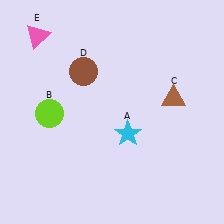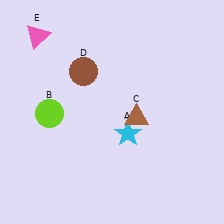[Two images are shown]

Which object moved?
The brown triangle (C) moved left.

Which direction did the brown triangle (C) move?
The brown triangle (C) moved left.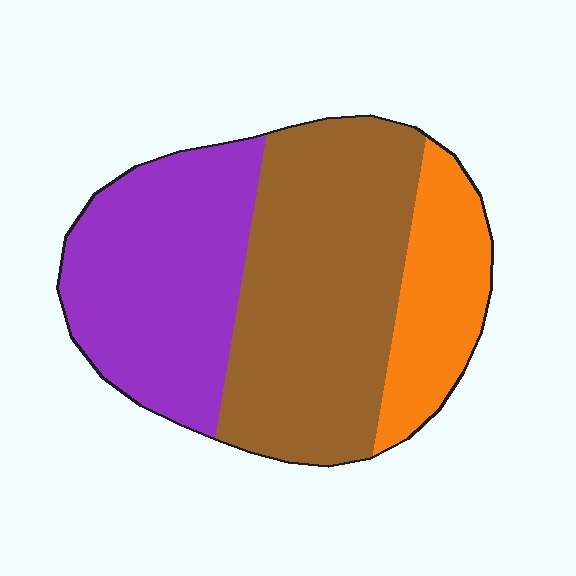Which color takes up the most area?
Brown, at roughly 45%.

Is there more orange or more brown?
Brown.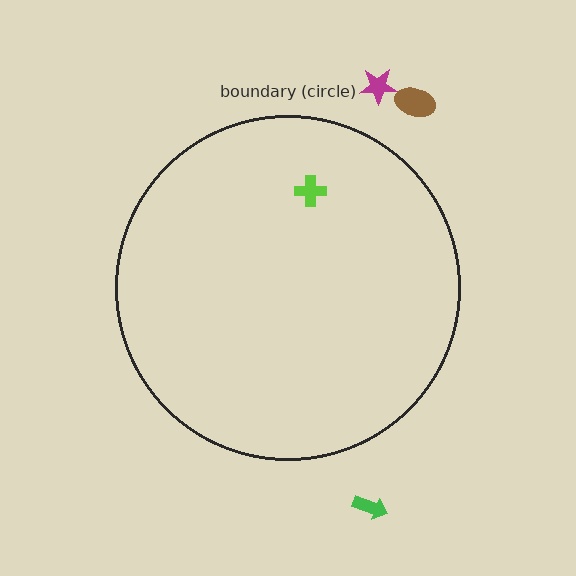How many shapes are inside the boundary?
1 inside, 3 outside.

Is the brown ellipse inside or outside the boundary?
Outside.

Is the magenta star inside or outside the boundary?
Outside.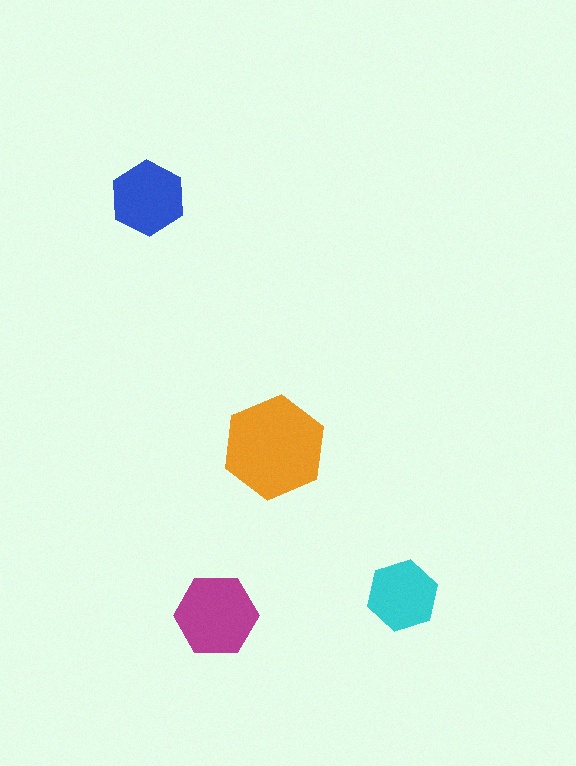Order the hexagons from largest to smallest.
the orange one, the magenta one, the blue one, the cyan one.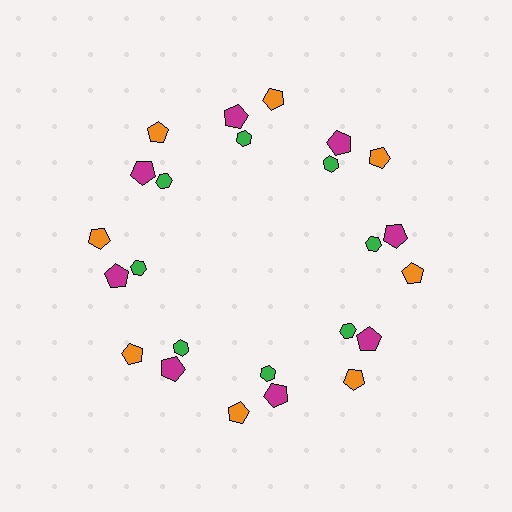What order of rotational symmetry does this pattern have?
This pattern has 8-fold rotational symmetry.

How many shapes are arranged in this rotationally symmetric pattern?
There are 24 shapes, arranged in 8 groups of 3.